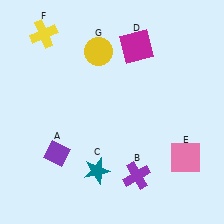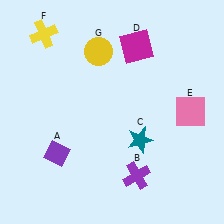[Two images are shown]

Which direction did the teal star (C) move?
The teal star (C) moved right.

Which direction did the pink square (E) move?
The pink square (E) moved up.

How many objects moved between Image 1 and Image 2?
2 objects moved between the two images.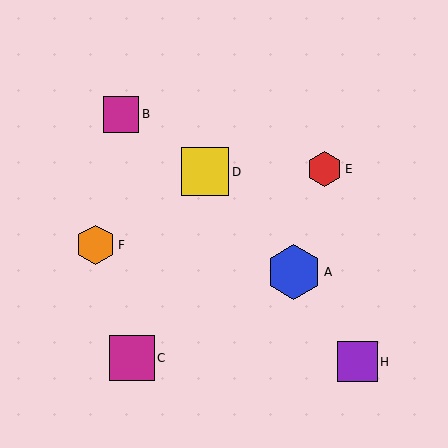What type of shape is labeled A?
Shape A is a blue hexagon.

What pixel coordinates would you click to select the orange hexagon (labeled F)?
Click at (95, 245) to select the orange hexagon F.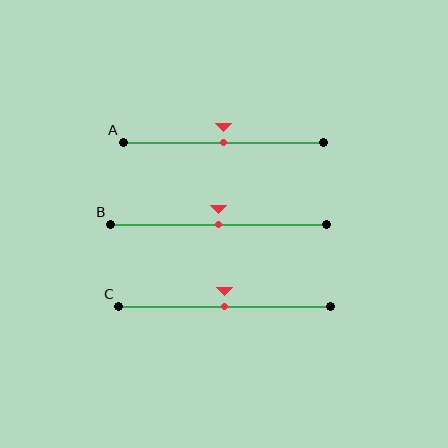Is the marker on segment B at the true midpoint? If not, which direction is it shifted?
Yes, the marker on segment B is at the true midpoint.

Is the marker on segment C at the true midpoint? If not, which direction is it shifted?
Yes, the marker on segment C is at the true midpoint.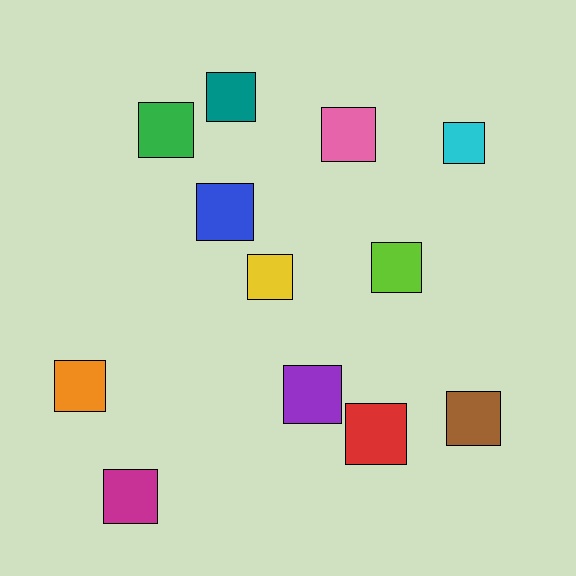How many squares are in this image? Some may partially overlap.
There are 12 squares.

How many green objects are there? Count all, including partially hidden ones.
There is 1 green object.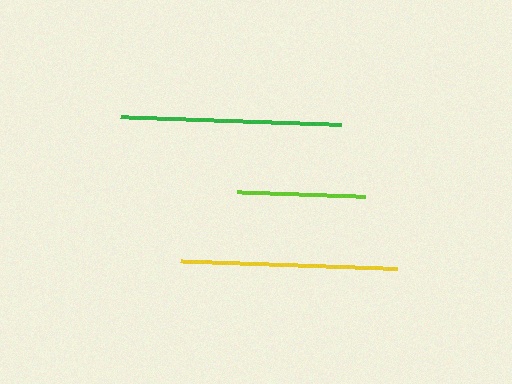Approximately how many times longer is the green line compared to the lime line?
The green line is approximately 1.7 times the length of the lime line.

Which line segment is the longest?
The green line is the longest at approximately 221 pixels.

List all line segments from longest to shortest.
From longest to shortest: green, yellow, lime.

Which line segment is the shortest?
The lime line is the shortest at approximately 128 pixels.